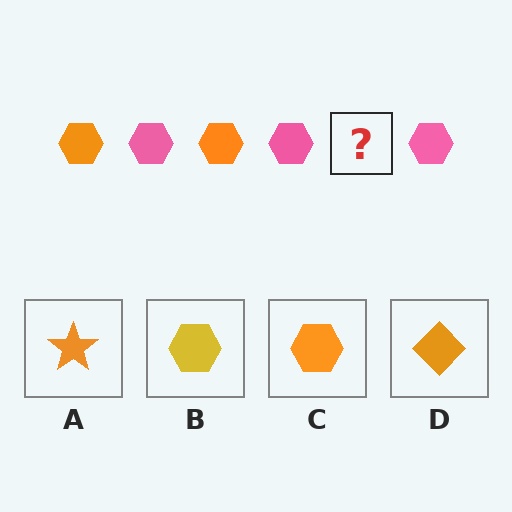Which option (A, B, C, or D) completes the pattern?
C.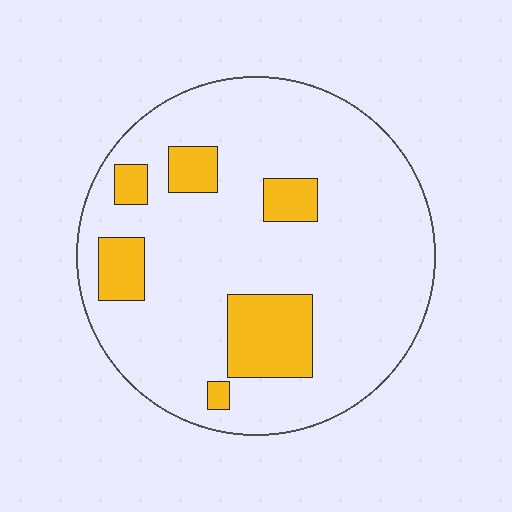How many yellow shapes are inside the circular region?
6.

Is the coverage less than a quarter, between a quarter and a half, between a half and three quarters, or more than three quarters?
Less than a quarter.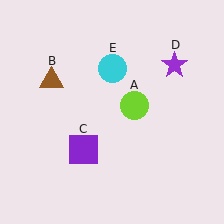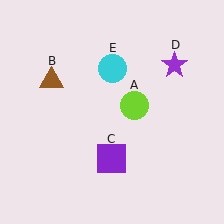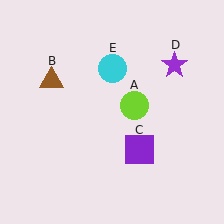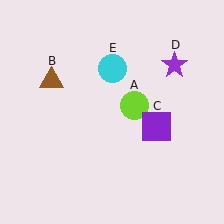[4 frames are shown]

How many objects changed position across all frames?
1 object changed position: purple square (object C).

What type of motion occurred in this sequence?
The purple square (object C) rotated counterclockwise around the center of the scene.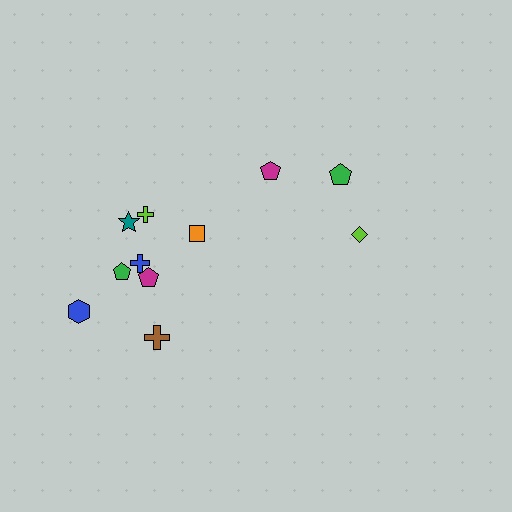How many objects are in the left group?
There are 8 objects.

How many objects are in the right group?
There are 3 objects.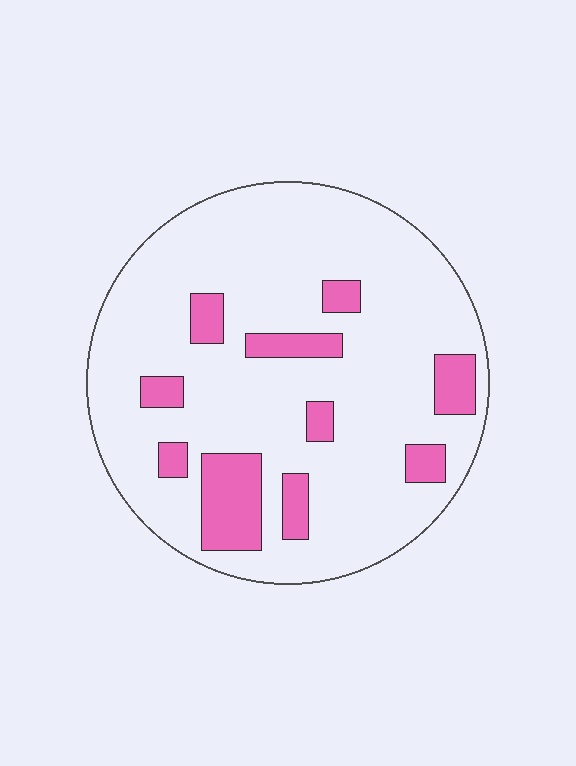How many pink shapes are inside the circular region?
10.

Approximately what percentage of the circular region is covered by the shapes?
Approximately 15%.